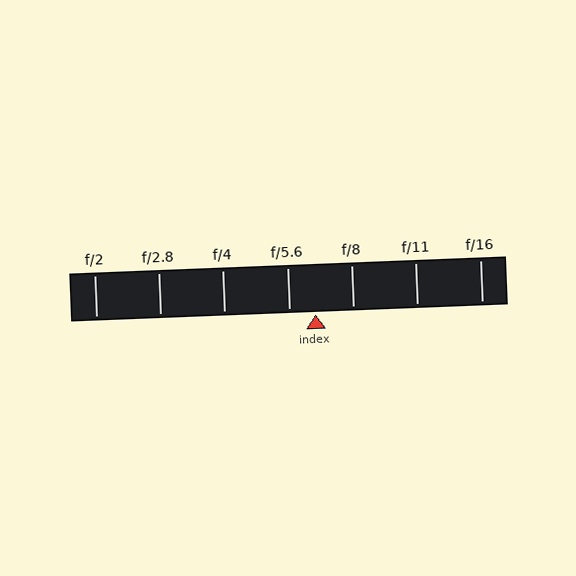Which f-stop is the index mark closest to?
The index mark is closest to f/5.6.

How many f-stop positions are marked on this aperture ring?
There are 7 f-stop positions marked.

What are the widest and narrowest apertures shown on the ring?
The widest aperture shown is f/2 and the narrowest is f/16.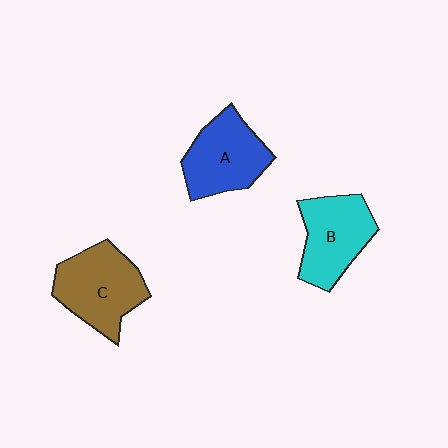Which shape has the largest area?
Shape C (brown).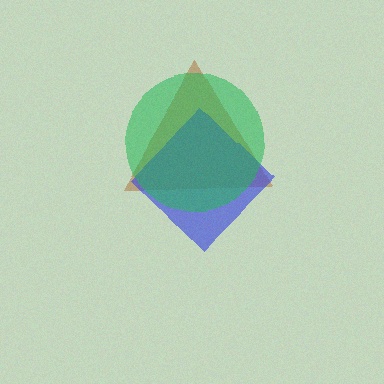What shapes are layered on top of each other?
The layered shapes are: a brown triangle, a blue diamond, a green circle.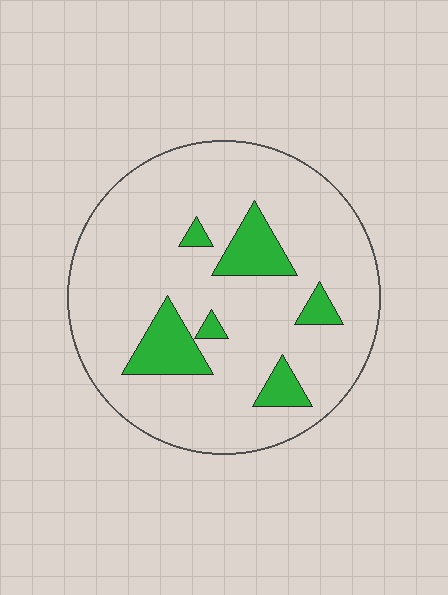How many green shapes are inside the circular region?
6.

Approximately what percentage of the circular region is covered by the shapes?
Approximately 15%.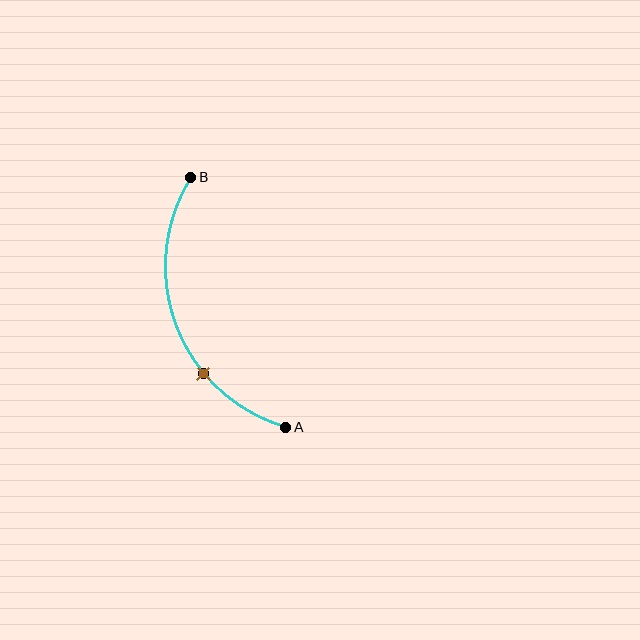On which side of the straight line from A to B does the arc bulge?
The arc bulges to the left of the straight line connecting A and B.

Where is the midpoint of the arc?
The arc midpoint is the point on the curve farthest from the straight line joining A and B. It sits to the left of that line.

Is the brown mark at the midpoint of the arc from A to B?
No. The brown mark lies on the arc but is closer to endpoint A. The arc midpoint would be at the point on the curve equidistant along the arc from both A and B.